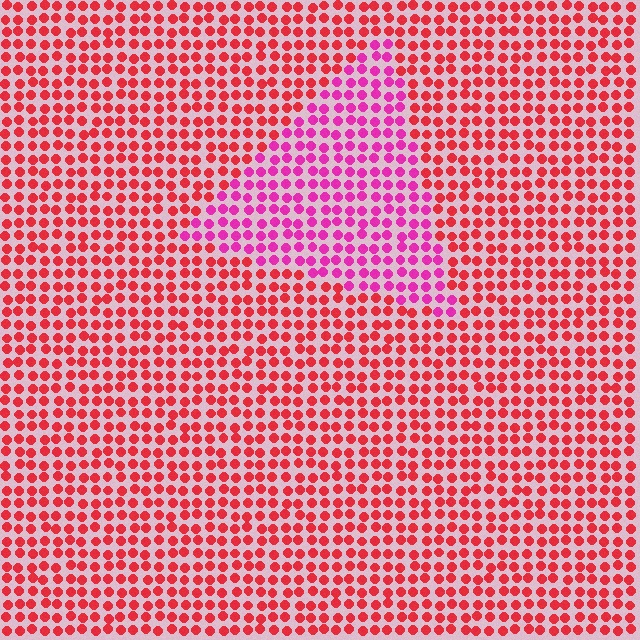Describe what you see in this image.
The image is filled with small red elements in a uniform arrangement. A triangle-shaped region is visible where the elements are tinted to a slightly different hue, forming a subtle color boundary.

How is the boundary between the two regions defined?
The boundary is defined purely by a slight shift in hue (about 38 degrees). Spacing, size, and orientation are identical on both sides.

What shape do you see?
I see a triangle.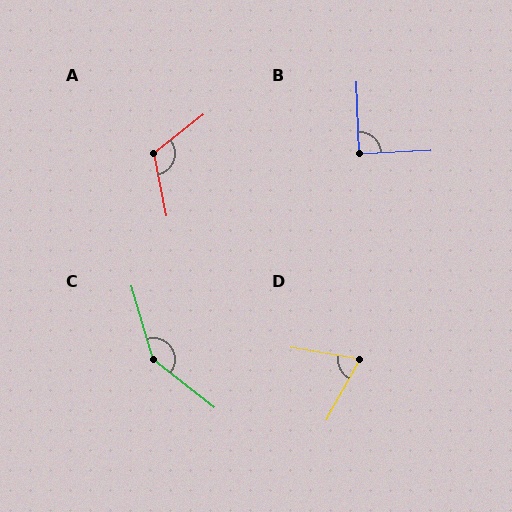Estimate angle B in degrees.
Approximately 89 degrees.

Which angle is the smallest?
D, at approximately 70 degrees.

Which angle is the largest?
C, at approximately 144 degrees.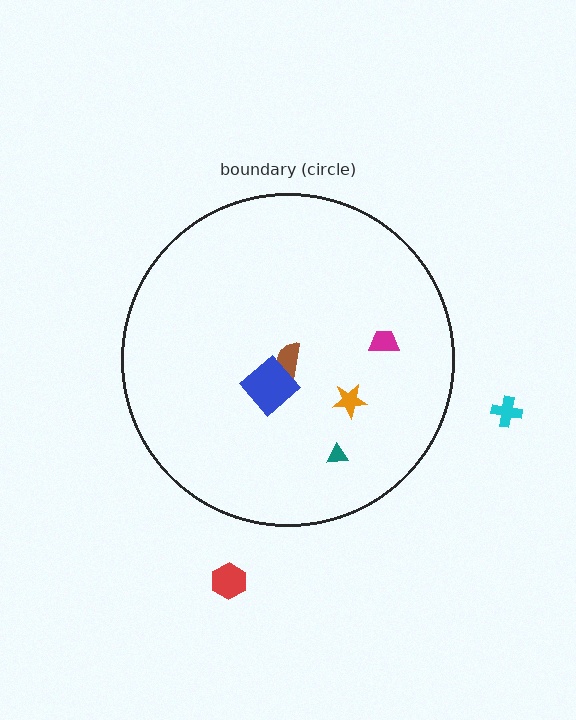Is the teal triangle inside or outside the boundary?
Inside.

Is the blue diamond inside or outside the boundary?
Inside.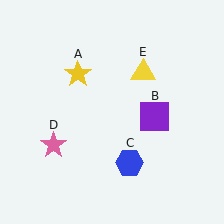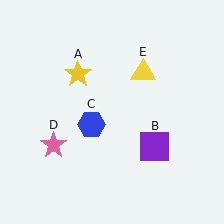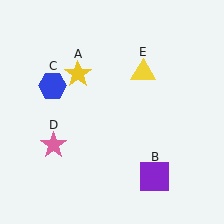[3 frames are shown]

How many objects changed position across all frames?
2 objects changed position: purple square (object B), blue hexagon (object C).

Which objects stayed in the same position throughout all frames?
Yellow star (object A) and pink star (object D) and yellow triangle (object E) remained stationary.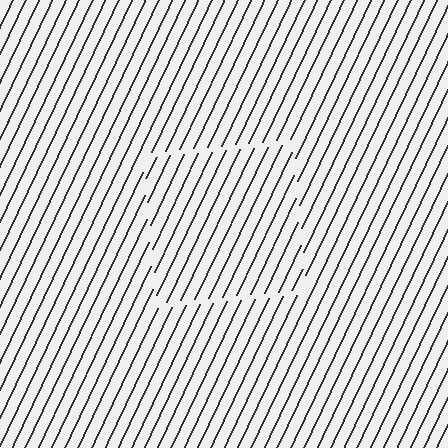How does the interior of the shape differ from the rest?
The interior of the shape contains the same grating, shifted by half a period — the contour is defined by the phase discontinuity where line-ends from the inner and outer gratings abut.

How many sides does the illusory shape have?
4 sides — the line-ends trace a square.